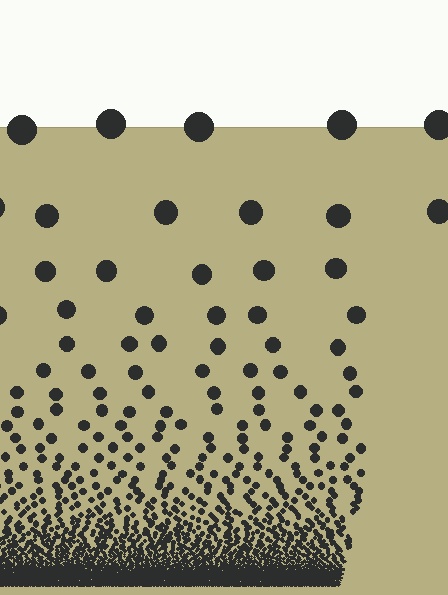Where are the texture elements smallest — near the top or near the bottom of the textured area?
Near the bottom.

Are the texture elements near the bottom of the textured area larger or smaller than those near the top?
Smaller. The gradient is inverted — elements near the bottom are smaller and denser.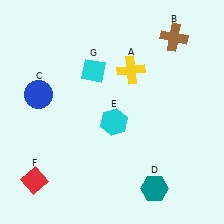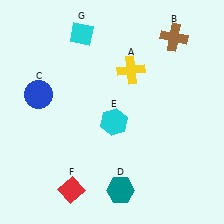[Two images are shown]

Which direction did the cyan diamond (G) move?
The cyan diamond (G) moved up.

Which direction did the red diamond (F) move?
The red diamond (F) moved right.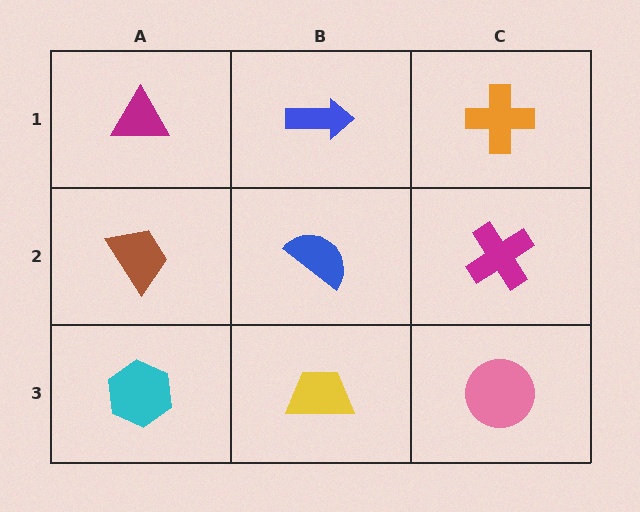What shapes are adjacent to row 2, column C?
An orange cross (row 1, column C), a pink circle (row 3, column C), a blue semicircle (row 2, column B).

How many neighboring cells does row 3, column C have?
2.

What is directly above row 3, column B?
A blue semicircle.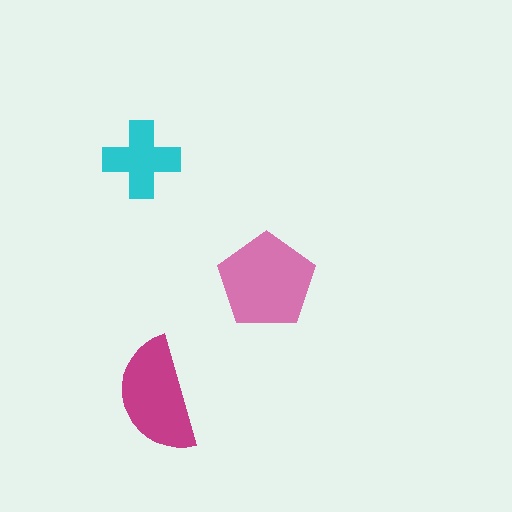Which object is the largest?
The pink pentagon.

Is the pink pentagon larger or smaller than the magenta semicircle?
Larger.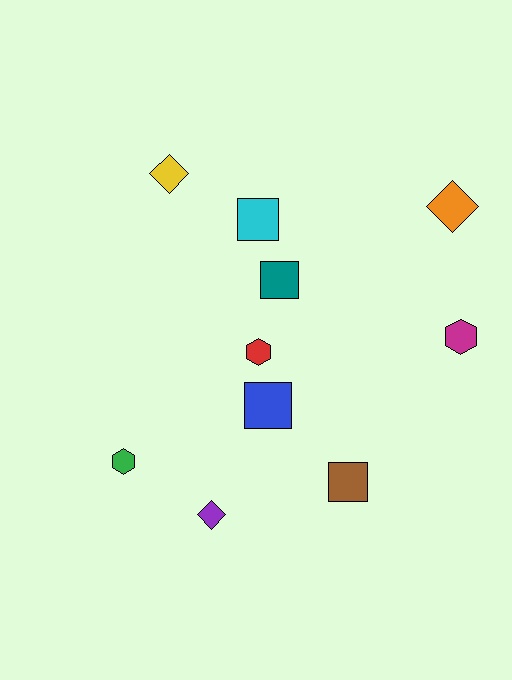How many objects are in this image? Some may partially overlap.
There are 10 objects.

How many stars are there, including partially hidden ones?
There are no stars.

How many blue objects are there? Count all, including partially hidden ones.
There is 1 blue object.